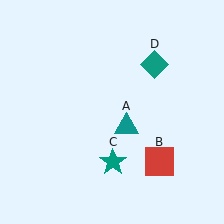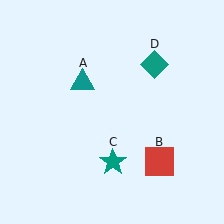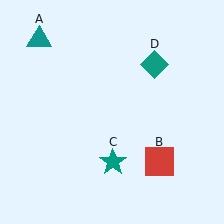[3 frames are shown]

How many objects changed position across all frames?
1 object changed position: teal triangle (object A).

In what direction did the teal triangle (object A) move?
The teal triangle (object A) moved up and to the left.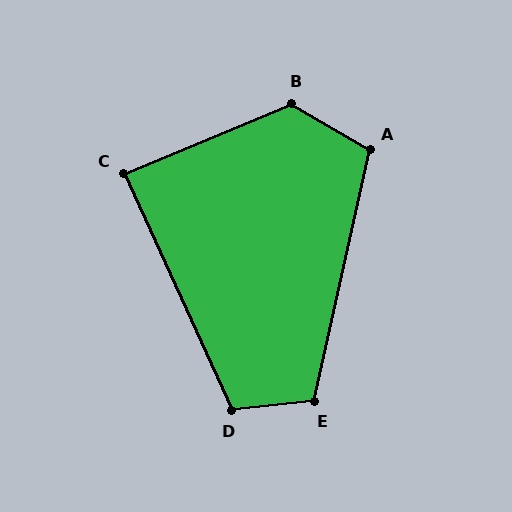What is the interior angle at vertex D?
Approximately 108 degrees (obtuse).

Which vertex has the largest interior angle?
B, at approximately 127 degrees.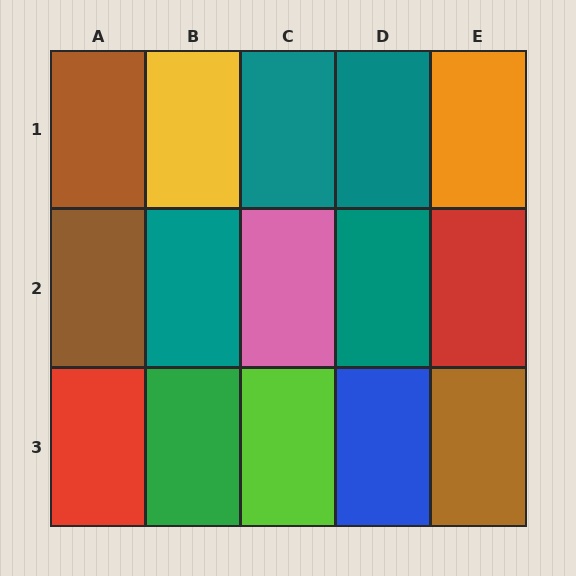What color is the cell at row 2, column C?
Pink.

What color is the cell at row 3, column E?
Brown.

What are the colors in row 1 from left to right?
Brown, yellow, teal, teal, orange.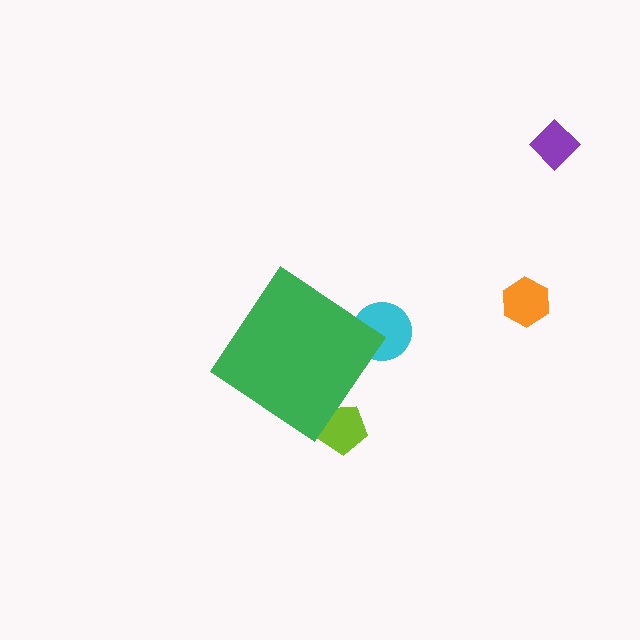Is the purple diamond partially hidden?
No, the purple diamond is fully visible.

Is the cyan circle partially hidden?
Yes, the cyan circle is partially hidden behind the green diamond.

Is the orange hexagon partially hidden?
No, the orange hexagon is fully visible.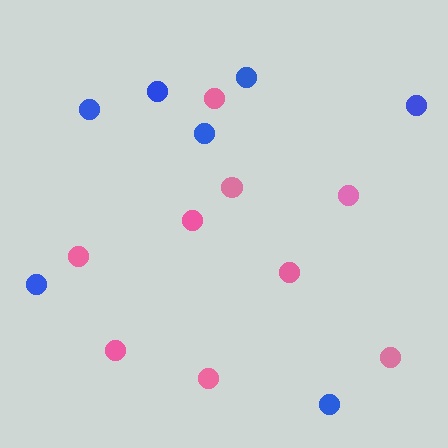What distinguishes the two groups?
There are 2 groups: one group of pink circles (9) and one group of blue circles (7).